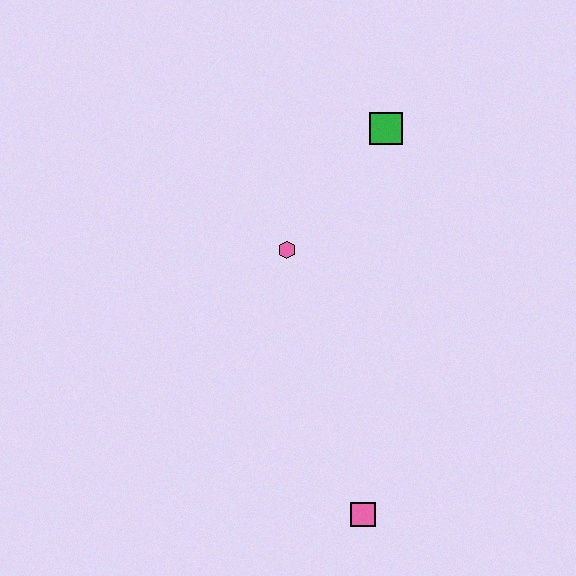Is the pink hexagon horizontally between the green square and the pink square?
No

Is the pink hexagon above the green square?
No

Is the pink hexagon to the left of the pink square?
Yes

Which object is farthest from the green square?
The pink square is farthest from the green square.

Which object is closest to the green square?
The pink hexagon is closest to the green square.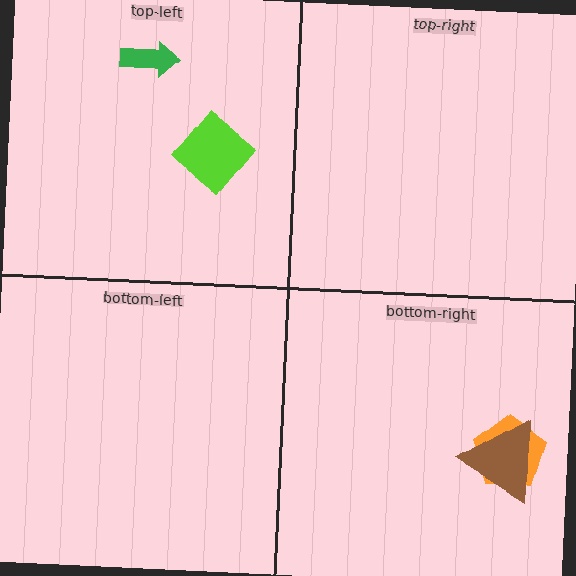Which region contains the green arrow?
The top-left region.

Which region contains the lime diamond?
The top-left region.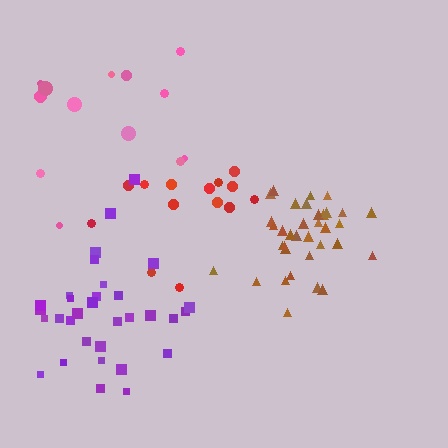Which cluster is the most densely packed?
Brown.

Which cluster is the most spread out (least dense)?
Pink.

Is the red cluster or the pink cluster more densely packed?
Red.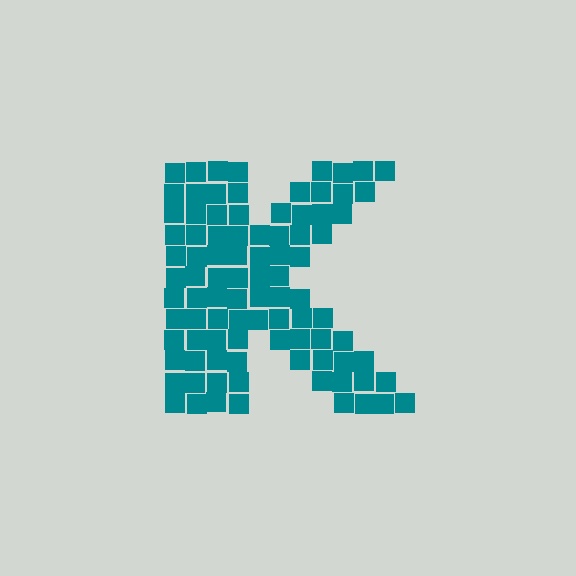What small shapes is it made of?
It is made of small squares.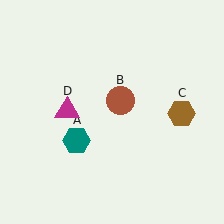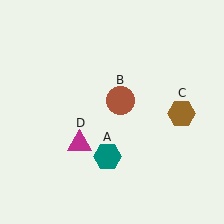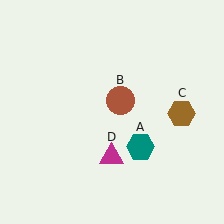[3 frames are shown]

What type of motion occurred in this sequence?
The teal hexagon (object A), magenta triangle (object D) rotated counterclockwise around the center of the scene.